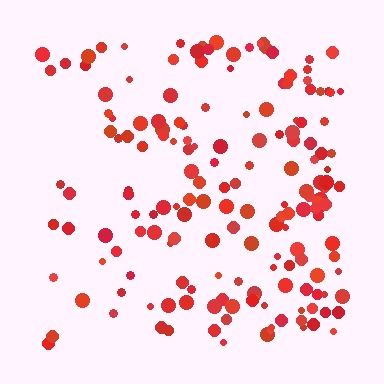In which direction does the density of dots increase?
From left to right, with the right side densest.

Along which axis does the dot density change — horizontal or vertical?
Horizontal.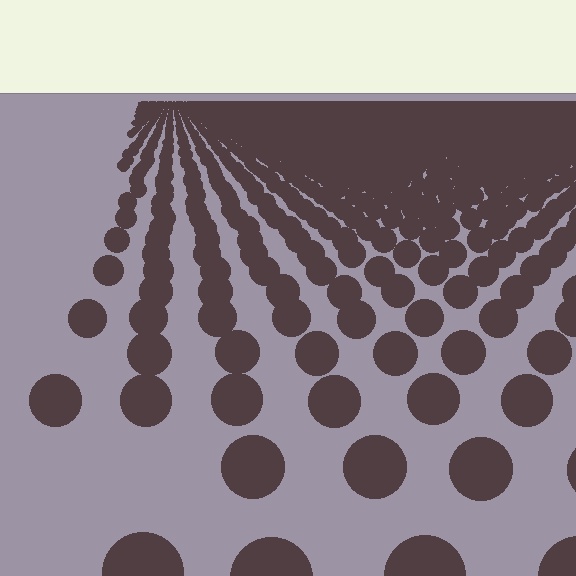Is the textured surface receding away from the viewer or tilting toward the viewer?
The surface is receding away from the viewer. Texture elements get smaller and denser toward the top.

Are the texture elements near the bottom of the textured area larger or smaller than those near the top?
Larger. Near the bottom, elements are closer to the viewer and appear at a bigger on-screen size.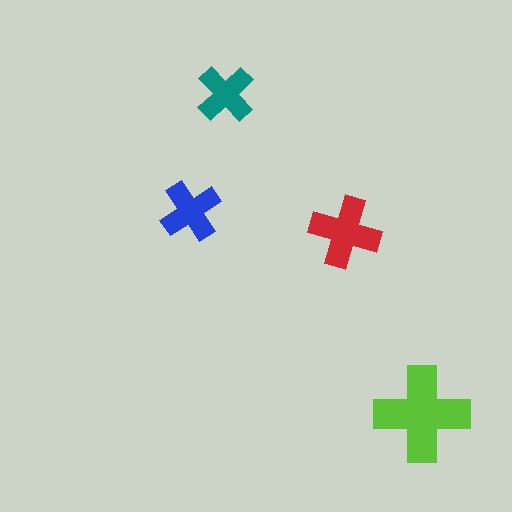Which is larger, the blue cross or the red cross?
The red one.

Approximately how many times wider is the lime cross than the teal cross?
About 1.5 times wider.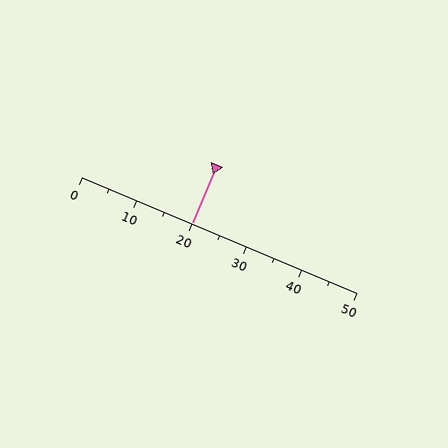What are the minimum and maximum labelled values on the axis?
The axis runs from 0 to 50.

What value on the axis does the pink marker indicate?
The marker indicates approximately 20.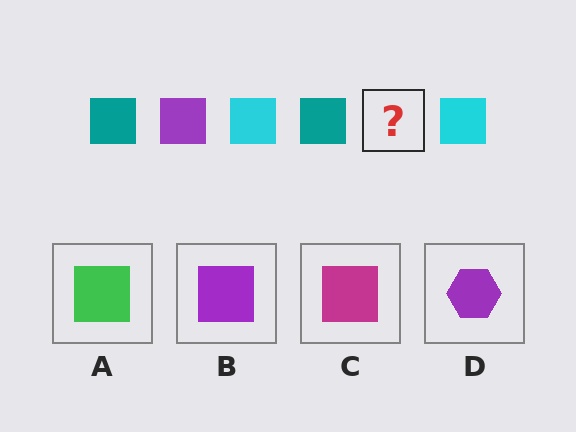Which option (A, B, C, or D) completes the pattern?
B.